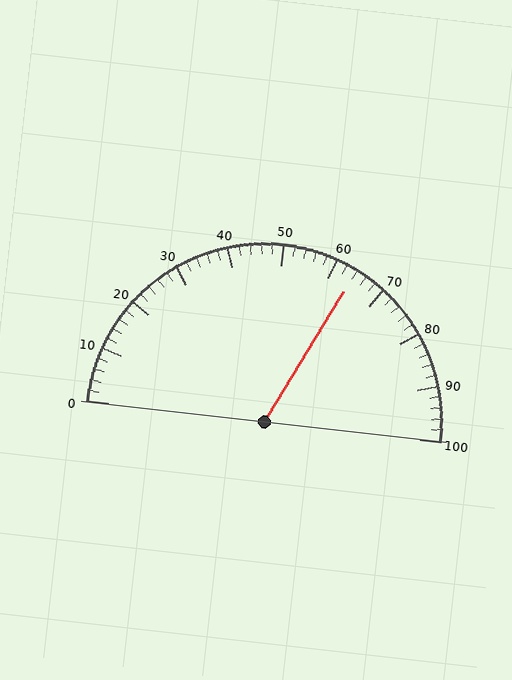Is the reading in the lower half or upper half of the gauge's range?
The reading is in the upper half of the range (0 to 100).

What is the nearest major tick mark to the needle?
The nearest major tick mark is 60.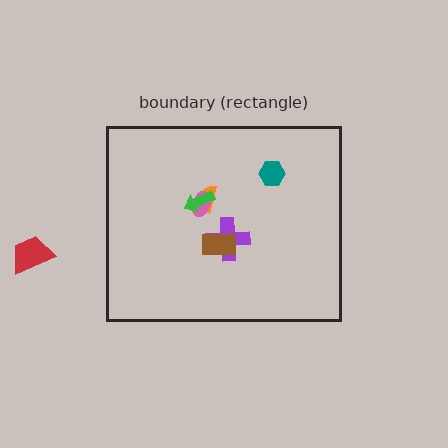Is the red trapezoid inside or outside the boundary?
Outside.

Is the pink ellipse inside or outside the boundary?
Inside.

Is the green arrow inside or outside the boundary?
Inside.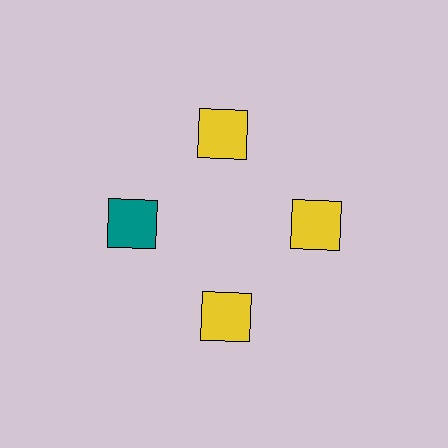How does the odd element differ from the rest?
It has a different color: teal instead of yellow.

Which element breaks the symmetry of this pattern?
The teal square at roughly the 9 o'clock position breaks the symmetry. All other shapes are yellow squares.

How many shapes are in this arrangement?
There are 4 shapes arranged in a ring pattern.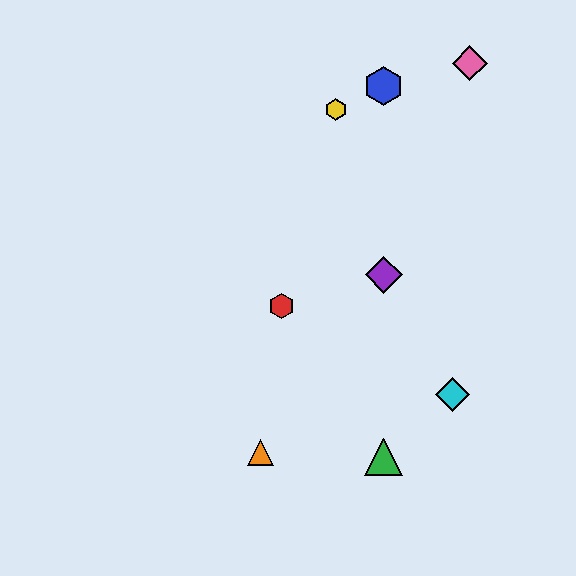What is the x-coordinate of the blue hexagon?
The blue hexagon is at x≈384.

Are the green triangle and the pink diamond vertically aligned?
No, the green triangle is at x≈384 and the pink diamond is at x≈470.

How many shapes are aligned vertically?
3 shapes (the blue hexagon, the green triangle, the purple diamond) are aligned vertically.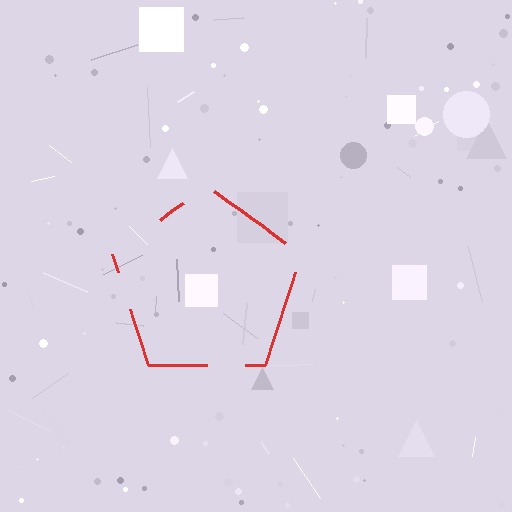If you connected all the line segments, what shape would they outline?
They would outline a pentagon.